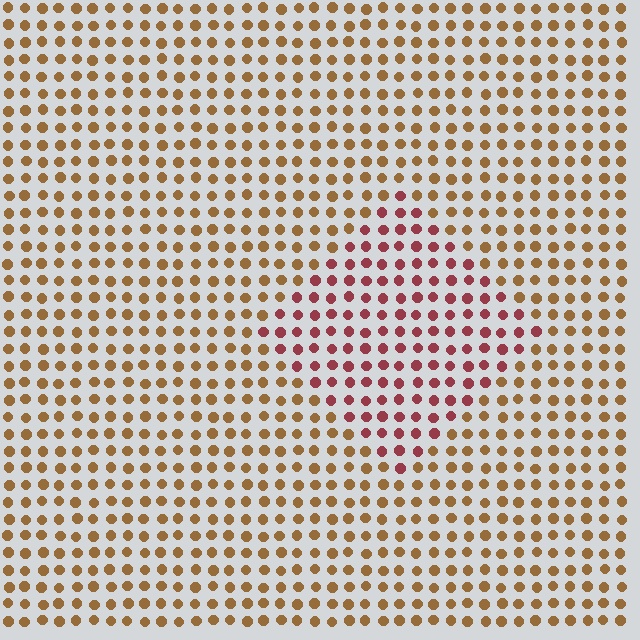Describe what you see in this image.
The image is filled with small brown elements in a uniform arrangement. A diamond-shaped region is visible where the elements are tinted to a slightly different hue, forming a subtle color boundary.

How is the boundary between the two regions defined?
The boundary is defined purely by a slight shift in hue (about 43 degrees). Spacing, size, and orientation are identical on both sides.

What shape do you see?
I see a diamond.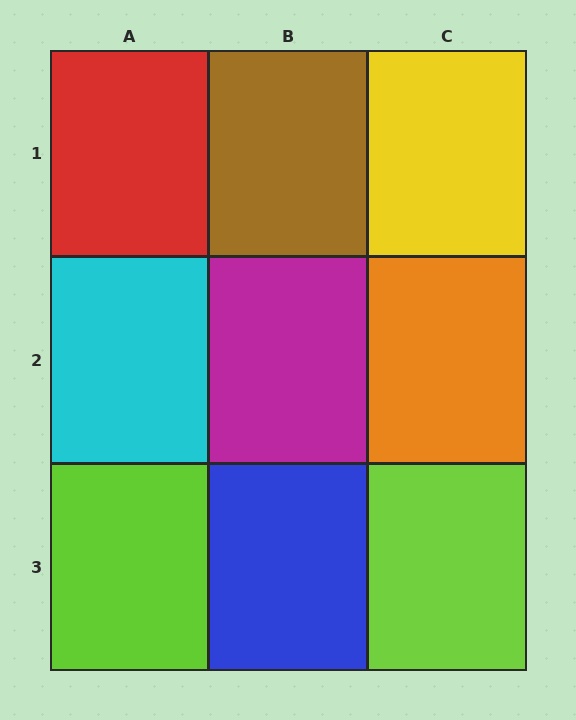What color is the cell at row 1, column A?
Red.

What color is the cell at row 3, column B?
Blue.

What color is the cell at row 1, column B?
Brown.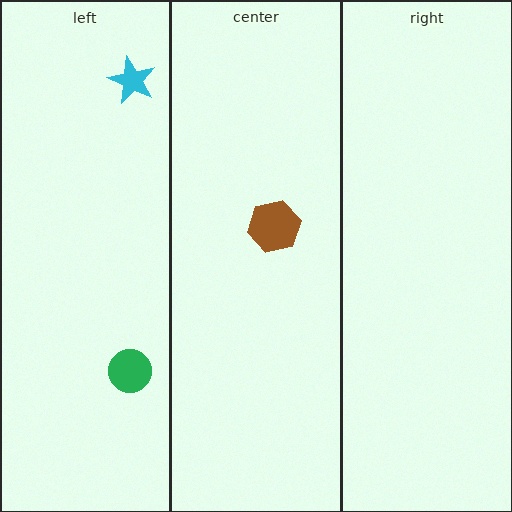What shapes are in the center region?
The brown hexagon.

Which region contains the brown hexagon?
The center region.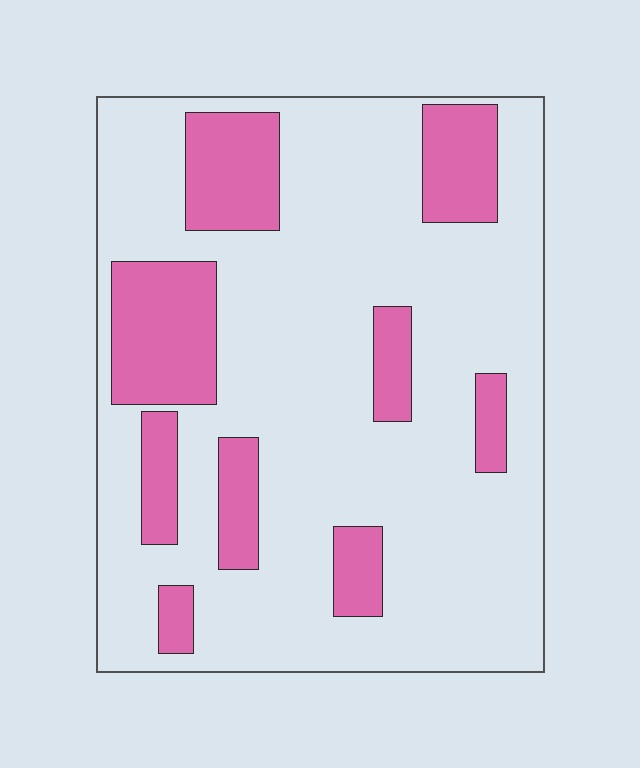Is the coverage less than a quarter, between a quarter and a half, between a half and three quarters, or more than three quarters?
Less than a quarter.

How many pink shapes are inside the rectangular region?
9.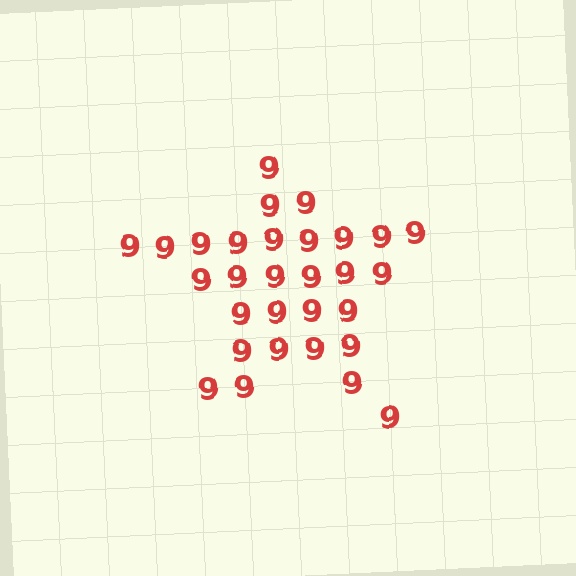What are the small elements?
The small elements are digit 9's.